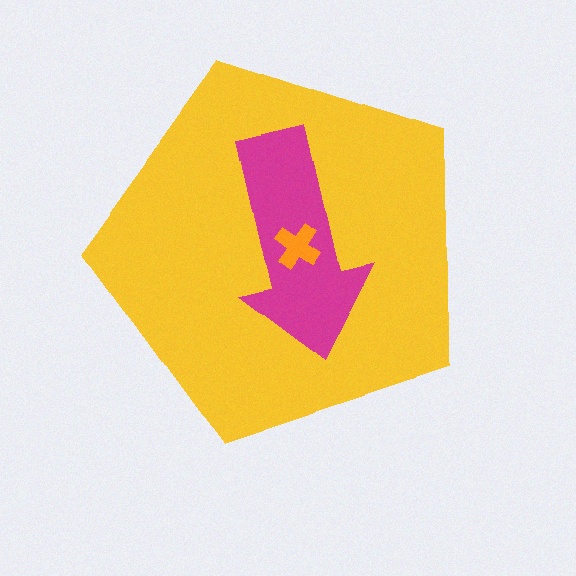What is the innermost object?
The orange cross.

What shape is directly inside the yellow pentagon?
The magenta arrow.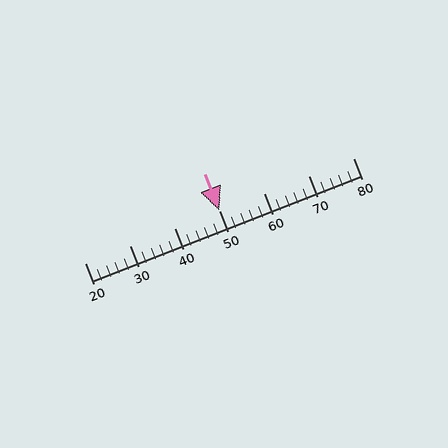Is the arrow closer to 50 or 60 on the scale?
The arrow is closer to 50.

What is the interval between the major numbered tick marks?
The major tick marks are spaced 10 units apart.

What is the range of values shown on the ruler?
The ruler shows values from 20 to 80.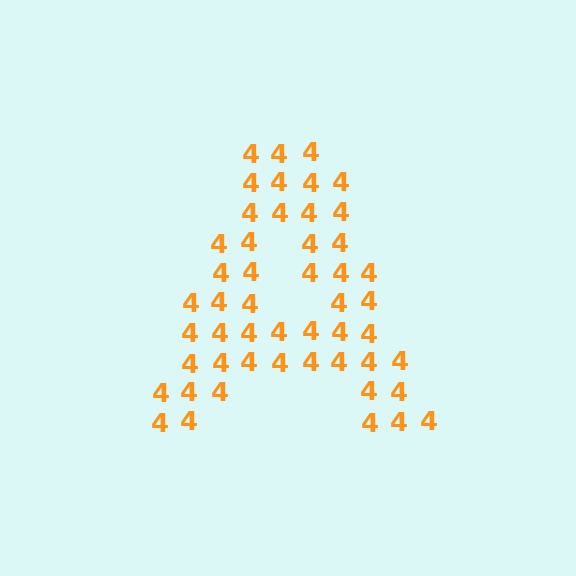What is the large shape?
The large shape is the letter A.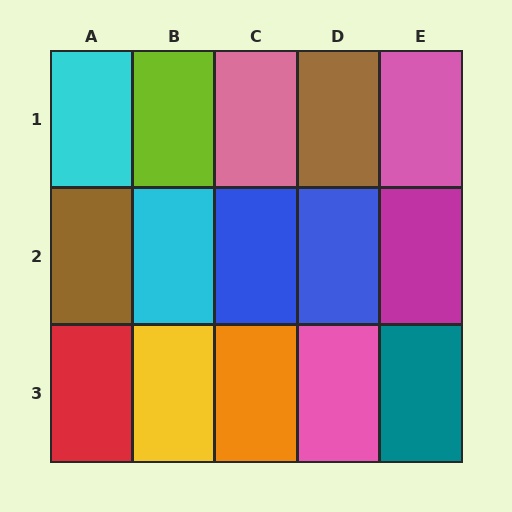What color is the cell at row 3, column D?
Pink.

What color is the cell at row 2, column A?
Brown.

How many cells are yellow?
1 cell is yellow.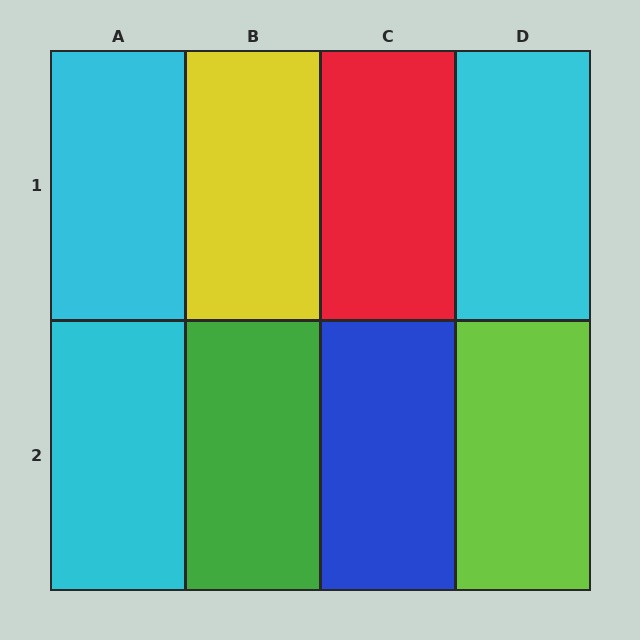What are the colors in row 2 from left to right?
Cyan, green, blue, lime.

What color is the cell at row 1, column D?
Cyan.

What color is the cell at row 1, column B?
Yellow.